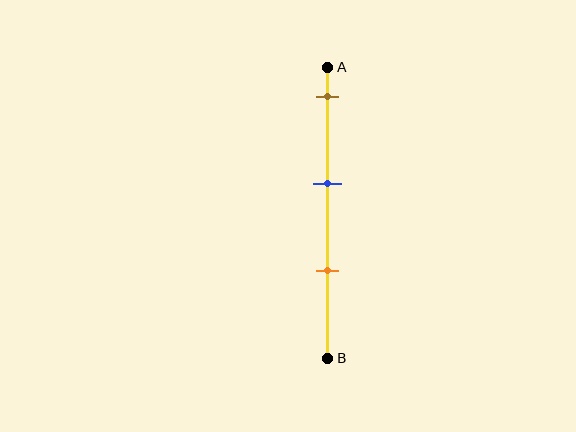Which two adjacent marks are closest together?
The blue and orange marks are the closest adjacent pair.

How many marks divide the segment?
There are 3 marks dividing the segment.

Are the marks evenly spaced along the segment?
Yes, the marks are approximately evenly spaced.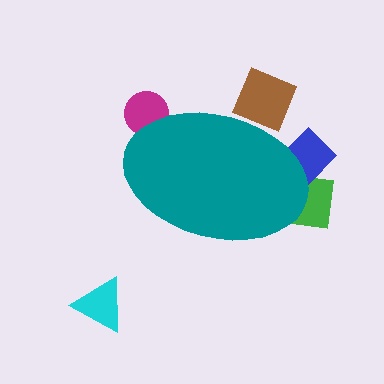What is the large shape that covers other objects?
A teal ellipse.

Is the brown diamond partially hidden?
Yes, the brown diamond is partially hidden behind the teal ellipse.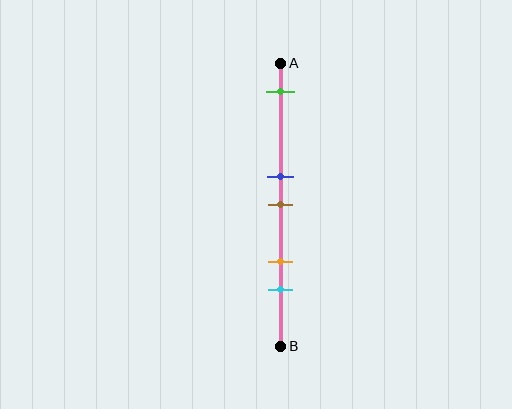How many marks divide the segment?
There are 5 marks dividing the segment.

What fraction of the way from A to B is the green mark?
The green mark is approximately 10% (0.1) of the way from A to B.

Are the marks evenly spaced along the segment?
No, the marks are not evenly spaced.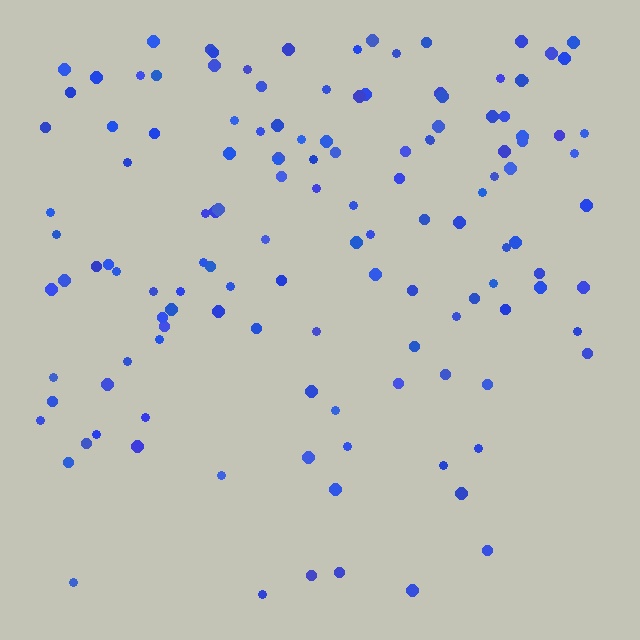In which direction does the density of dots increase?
From bottom to top, with the top side densest.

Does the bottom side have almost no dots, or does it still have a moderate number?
Still a moderate number, just noticeably fewer than the top.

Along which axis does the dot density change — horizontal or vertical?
Vertical.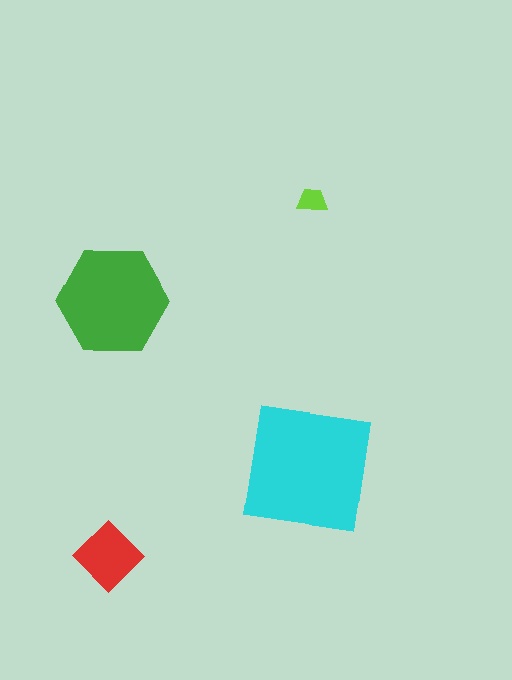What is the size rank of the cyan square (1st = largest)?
1st.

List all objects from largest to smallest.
The cyan square, the green hexagon, the red diamond, the lime trapezoid.